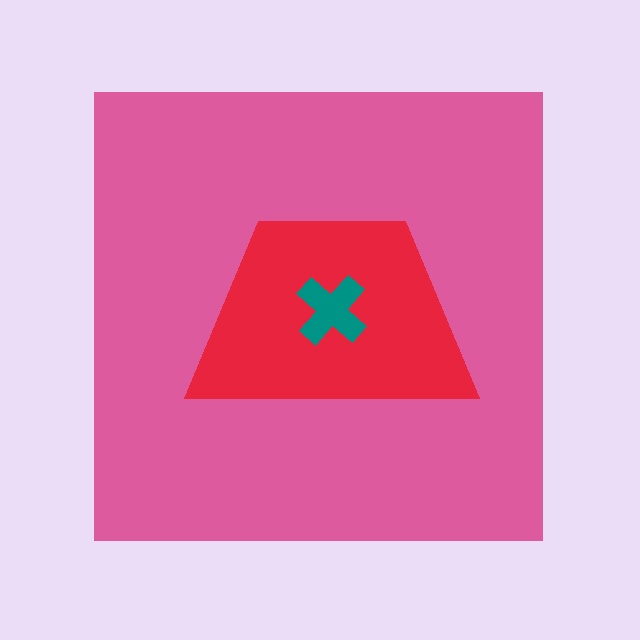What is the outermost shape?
The pink square.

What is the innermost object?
The teal cross.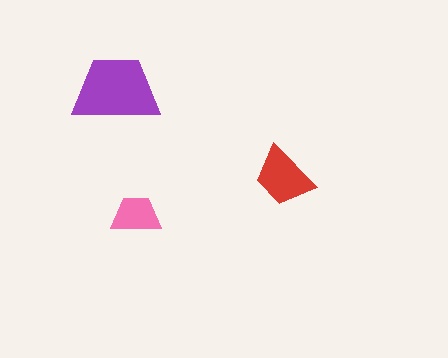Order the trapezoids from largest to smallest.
the purple one, the red one, the pink one.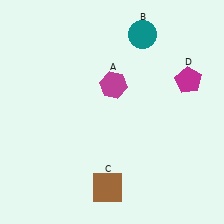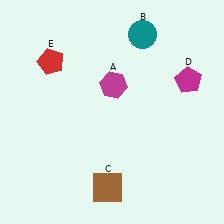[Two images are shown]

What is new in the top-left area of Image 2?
A red pentagon (E) was added in the top-left area of Image 2.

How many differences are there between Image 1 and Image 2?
There is 1 difference between the two images.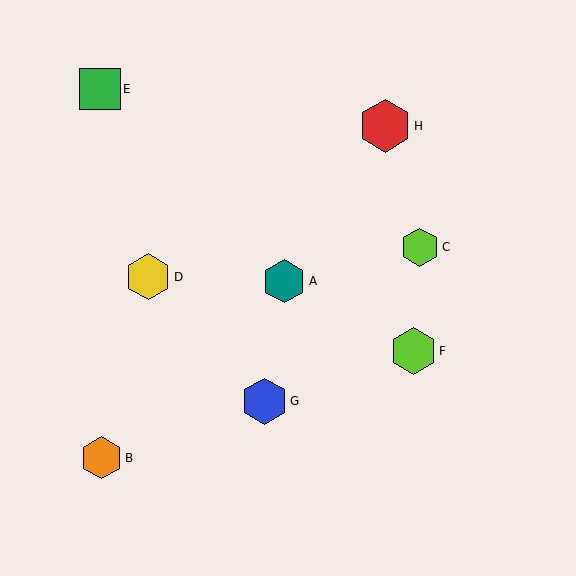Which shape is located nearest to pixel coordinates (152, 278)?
The yellow hexagon (labeled D) at (148, 277) is nearest to that location.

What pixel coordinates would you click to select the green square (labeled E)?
Click at (100, 89) to select the green square E.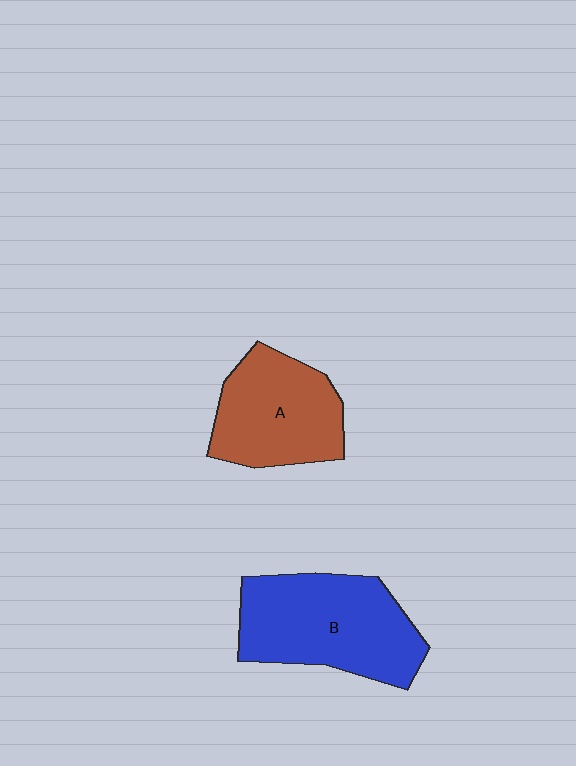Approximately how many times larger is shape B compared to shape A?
Approximately 1.3 times.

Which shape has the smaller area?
Shape A (brown).